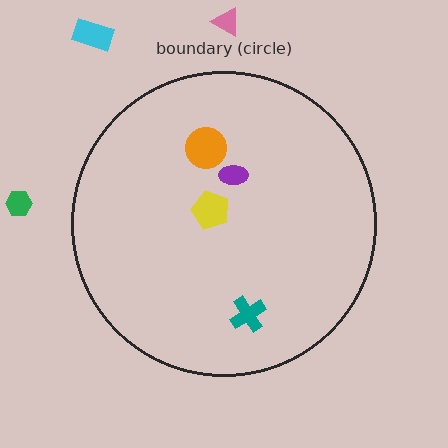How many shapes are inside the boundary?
4 inside, 3 outside.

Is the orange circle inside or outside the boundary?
Inside.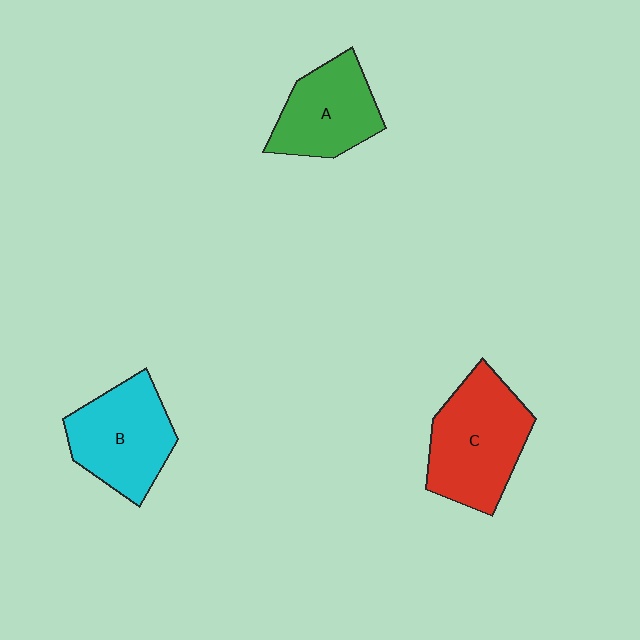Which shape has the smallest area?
Shape A (green).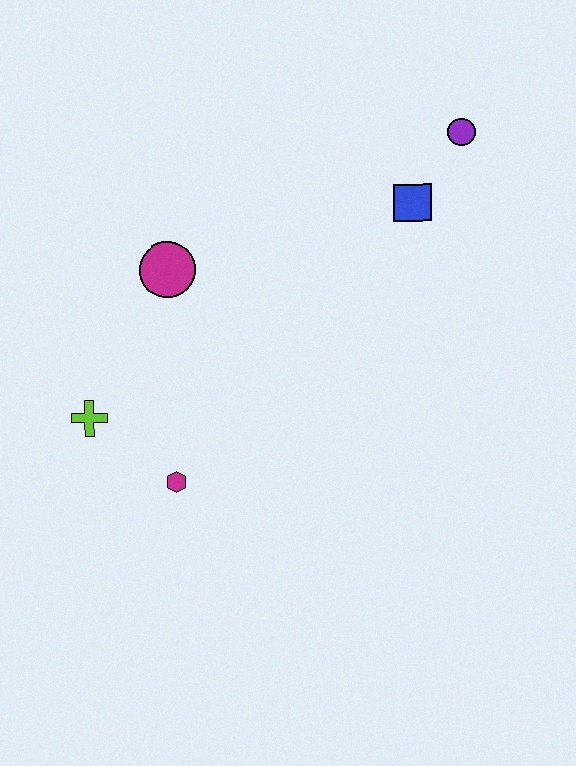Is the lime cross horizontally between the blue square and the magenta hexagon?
No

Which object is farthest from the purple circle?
The lime cross is farthest from the purple circle.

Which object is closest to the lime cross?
The magenta hexagon is closest to the lime cross.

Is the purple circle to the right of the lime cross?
Yes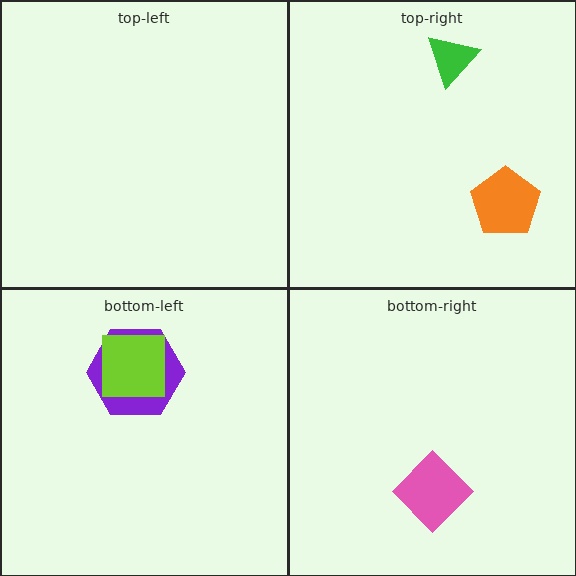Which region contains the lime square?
The bottom-left region.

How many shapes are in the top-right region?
2.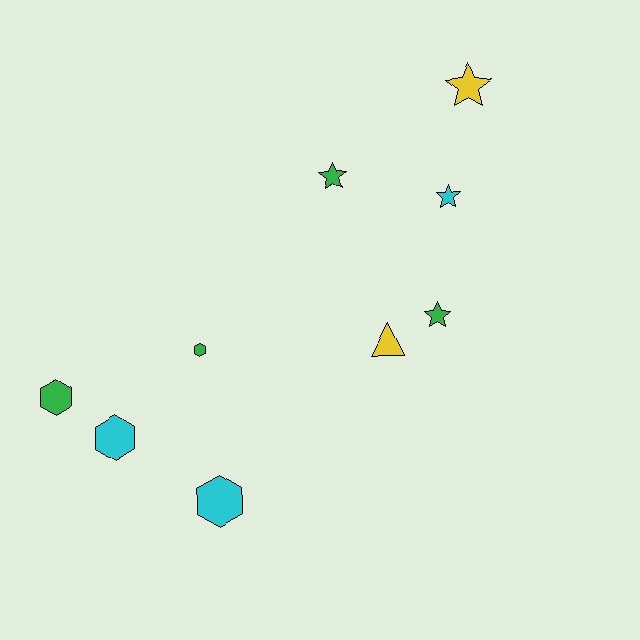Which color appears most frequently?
Green, with 4 objects.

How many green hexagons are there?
There are 2 green hexagons.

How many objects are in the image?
There are 9 objects.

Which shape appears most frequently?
Hexagon, with 4 objects.